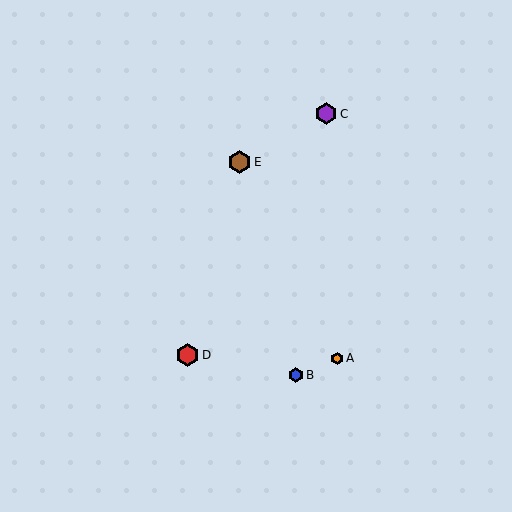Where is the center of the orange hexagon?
The center of the orange hexagon is at (337, 358).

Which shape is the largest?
The red hexagon (labeled D) is the largest.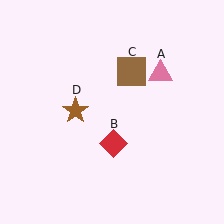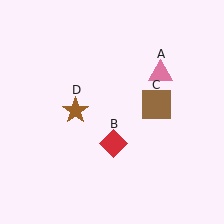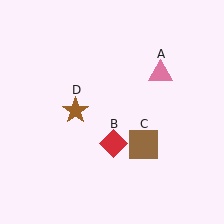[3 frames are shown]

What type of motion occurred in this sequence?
The brown square (object C) rotated clockwise around the center of the scene.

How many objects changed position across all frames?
1 object changed position: brown square (object C).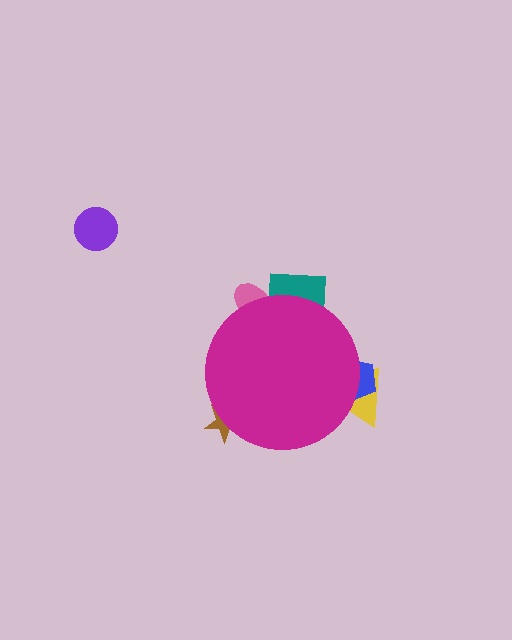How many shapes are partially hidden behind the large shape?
5 shapes are partially hidden.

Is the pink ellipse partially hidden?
Yes, the pink ellipse is partially hidden behind the magenta circle.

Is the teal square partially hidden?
Yes, the teal square is partially hidden behind the magenta circle.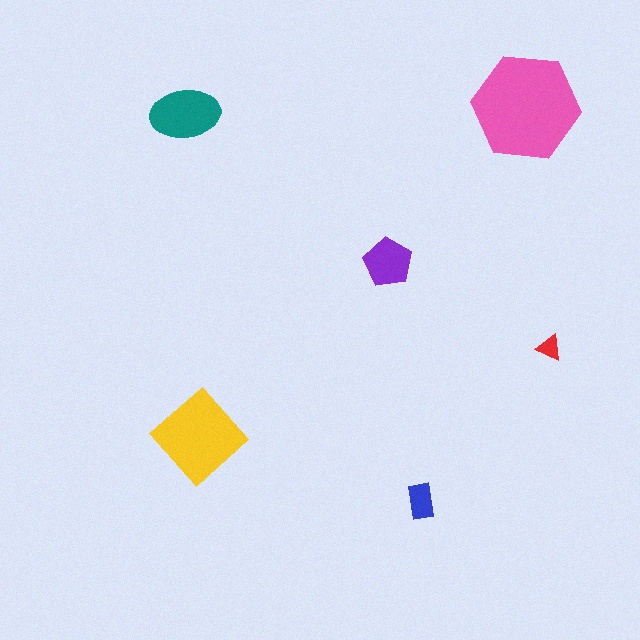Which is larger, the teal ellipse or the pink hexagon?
The pink hexagon.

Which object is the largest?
The pink hexagon.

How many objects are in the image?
There are 6 objects in the image.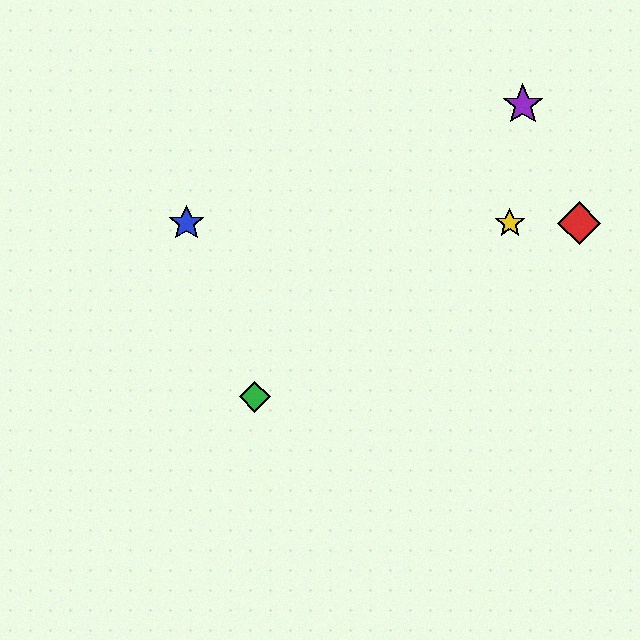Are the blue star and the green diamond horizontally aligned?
No, the blue star is at y≈223 and the green diamond is at y≈397.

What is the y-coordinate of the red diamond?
The red diamond is at y≈223.